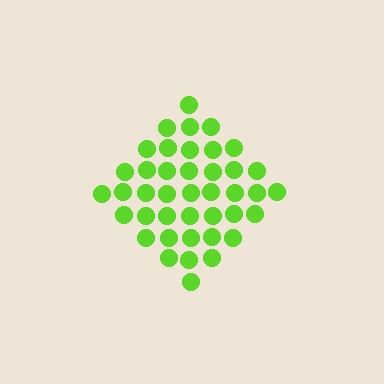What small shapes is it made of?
It is made of small circles.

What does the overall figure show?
The overall figure shows a diamond.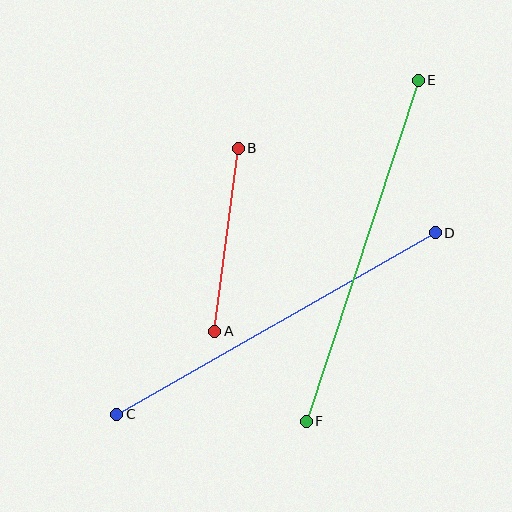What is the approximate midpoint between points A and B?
The midpoint is at approximately (227, 240) pixels.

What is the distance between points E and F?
The distance is approximately 359 pixels.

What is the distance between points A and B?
The distance is approximately 184 pixels.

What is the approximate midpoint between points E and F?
The midpoint is at approximately (362, 251) pixels.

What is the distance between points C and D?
The distance is approximately 366 pixels.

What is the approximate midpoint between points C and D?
The midpoint is at approximately (276, 323) pixels.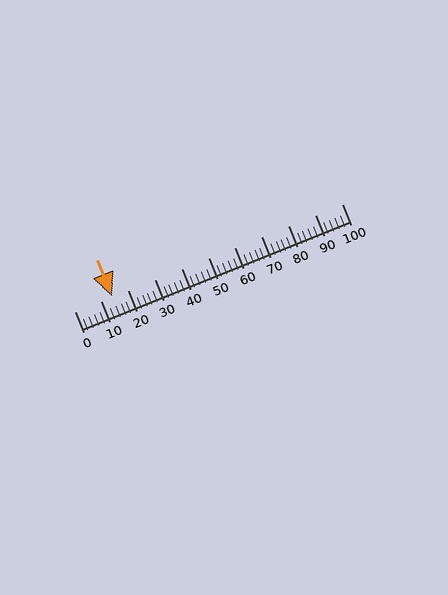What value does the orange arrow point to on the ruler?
The orange arrow points to approximately 14.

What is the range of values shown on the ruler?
The ruler shows values from 0 to 100.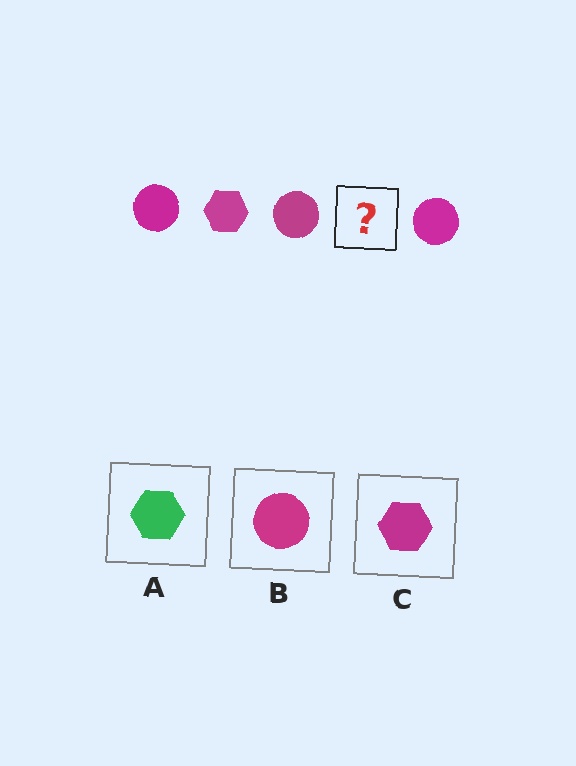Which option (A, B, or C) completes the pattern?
C.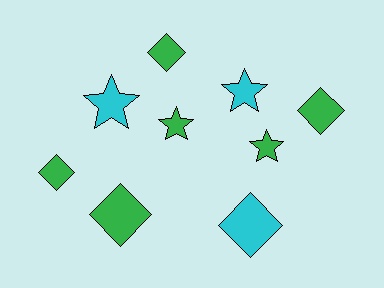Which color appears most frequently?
Green, with 6 objects.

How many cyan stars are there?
There are 2 cyan stars.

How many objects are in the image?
There are 9 objects.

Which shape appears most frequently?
Diamond, with 5 objects.